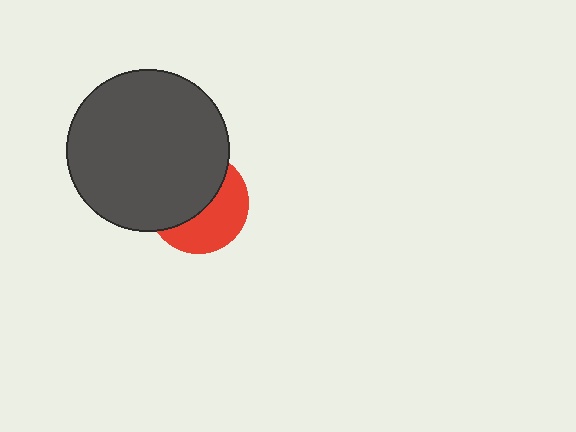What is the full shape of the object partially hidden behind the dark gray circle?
The partially hidden object is a red circle.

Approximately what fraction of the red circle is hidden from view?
Roughly 54% of the red circle is hidden behind the dark gray circle.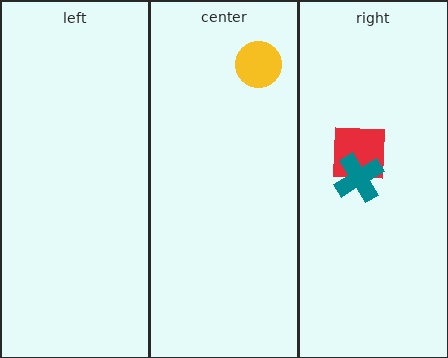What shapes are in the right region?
The red square, the teal cross.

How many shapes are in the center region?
1.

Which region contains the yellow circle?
The center region.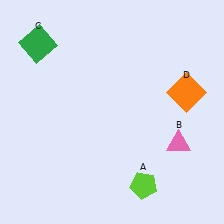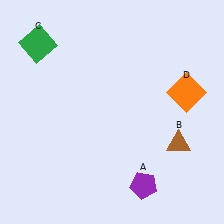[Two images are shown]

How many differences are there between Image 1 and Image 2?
There are 2 differences between the two images.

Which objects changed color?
A changed from lime to purple. B changed from pink to brown.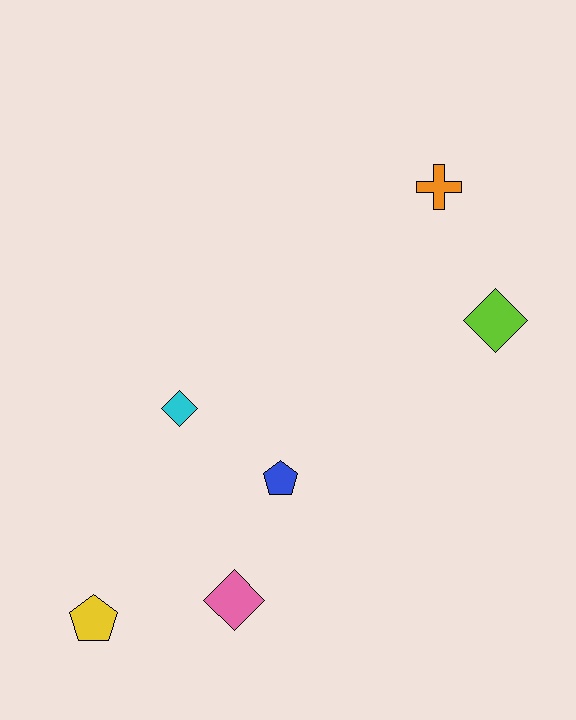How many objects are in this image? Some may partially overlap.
There are 6 objects.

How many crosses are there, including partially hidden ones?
There is 1 cross.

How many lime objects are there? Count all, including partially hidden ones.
There is 1 lime object.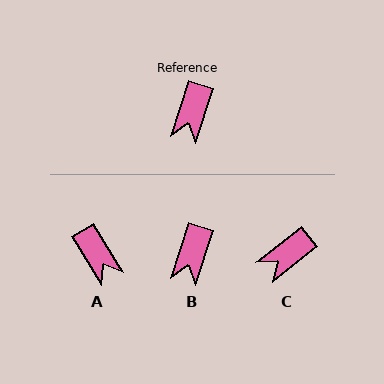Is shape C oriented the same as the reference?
No, it is off by about 34 degrees.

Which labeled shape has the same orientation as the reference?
B.